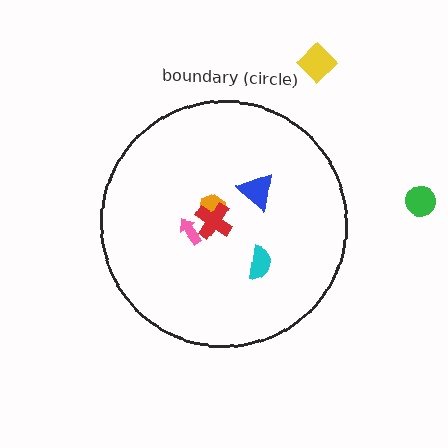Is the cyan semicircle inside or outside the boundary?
Inside.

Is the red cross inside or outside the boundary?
Inside.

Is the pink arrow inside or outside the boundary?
Inside.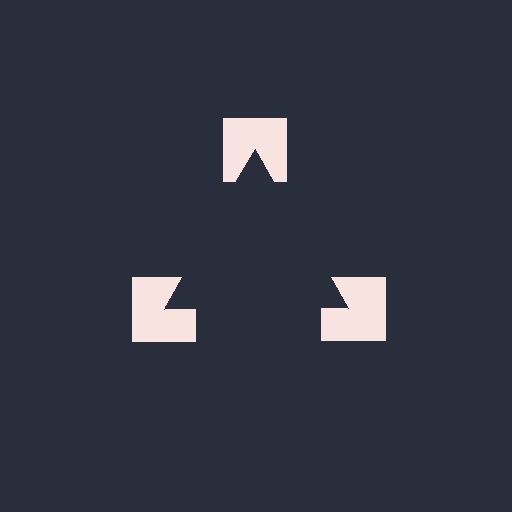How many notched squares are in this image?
There are 3 — one at each vertex of the illusory triangle.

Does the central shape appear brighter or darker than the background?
It typically appears slightly darker than the background, even though no actual brightness change is drawn.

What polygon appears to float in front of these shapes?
An illusory triangle — its edges are inferred from the aligned wedge cuts in the notched squares, not physically drawn.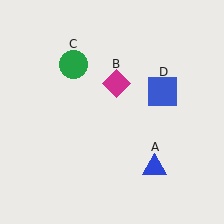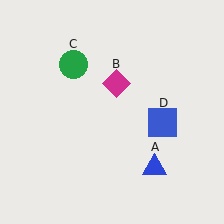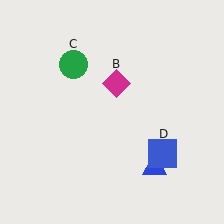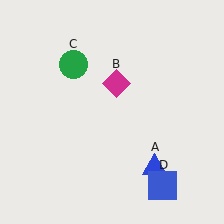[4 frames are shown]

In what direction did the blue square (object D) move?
The blue square (object D) moved down.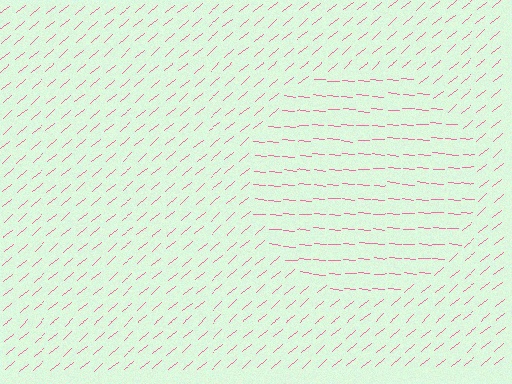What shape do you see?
I see a circle.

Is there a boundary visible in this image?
Yes, there is a texture boundary formed by a change in line orientation.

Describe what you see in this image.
The image is filled with small pink line segments. A circle region in the image has lines oriented differently from the surrounding lines, creating a visible texture boundary.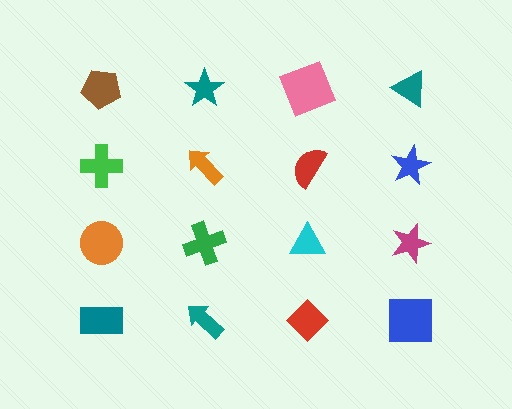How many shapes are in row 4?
4 shapes.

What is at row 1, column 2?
A teal star.